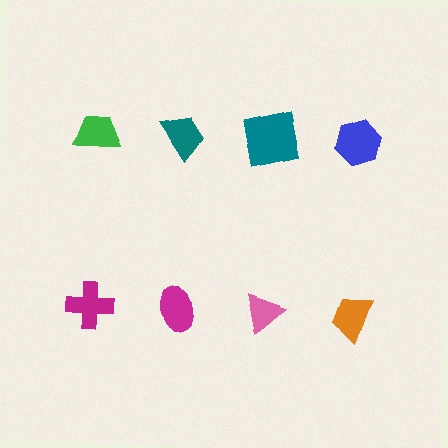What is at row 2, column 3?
A pink triangle.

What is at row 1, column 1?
A green trapezoid.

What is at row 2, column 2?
A magenta ellipse.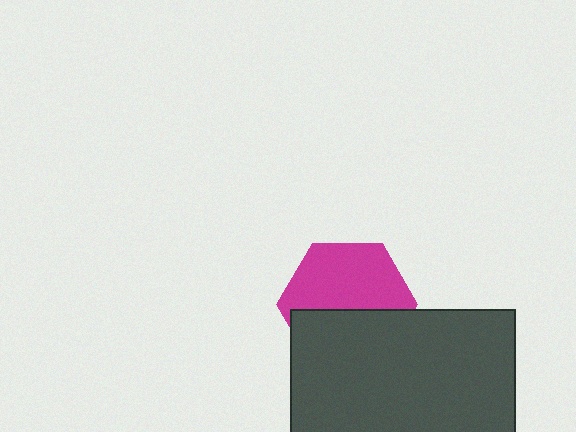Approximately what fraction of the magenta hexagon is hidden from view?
Roughly 44% of the magenta hexagon is hidden behind the dark gray rectangle.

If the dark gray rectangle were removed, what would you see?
You would see the complete magenta hexagon.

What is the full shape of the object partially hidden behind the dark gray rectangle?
The partially hidden object is a magenta hexagon.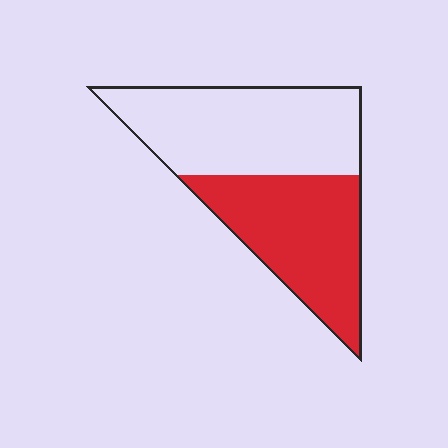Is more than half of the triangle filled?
No.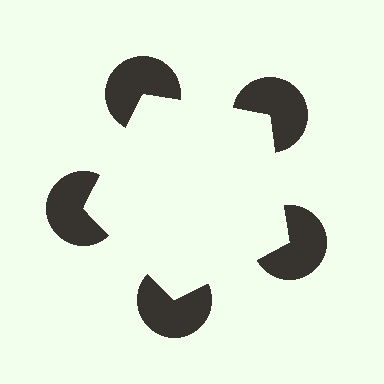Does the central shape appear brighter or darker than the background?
It typically appears slightly brighter than the background, even though no actual brightness change is drawn.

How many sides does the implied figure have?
5 sides.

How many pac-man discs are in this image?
There are 5 — one at each vertex of the illusory pentagon.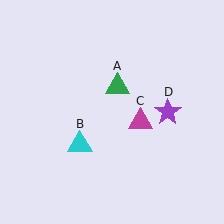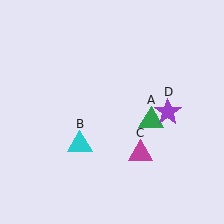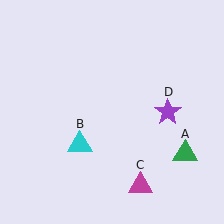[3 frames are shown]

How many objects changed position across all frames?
2 objects changed position: green triangle (object A), magenta triangle (object C).